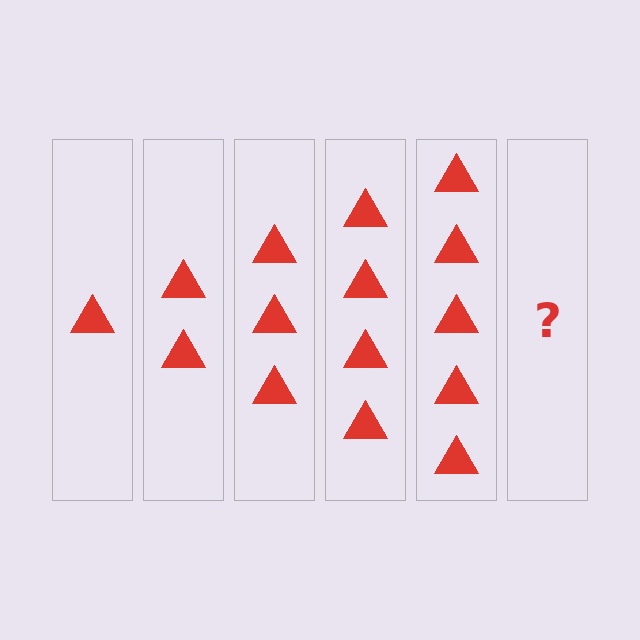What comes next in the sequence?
The next element should be 6 triangles.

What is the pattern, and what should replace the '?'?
The pattern is that each step adds one more triangle. The '?' should be 6 triangles.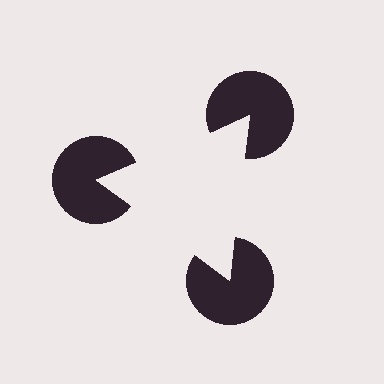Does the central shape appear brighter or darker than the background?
It typically appears slightly brighter than the background, even though no actual brightness change is drawn.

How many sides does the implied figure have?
3 sides.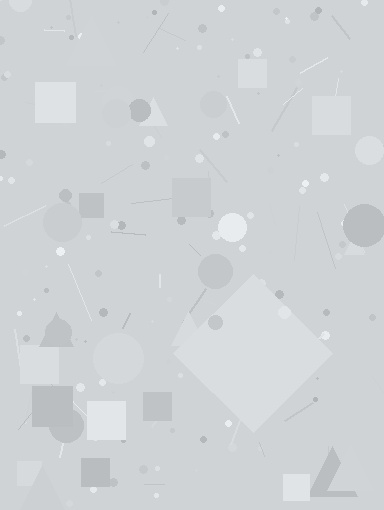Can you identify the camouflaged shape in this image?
The camouflaged shape is a diamond.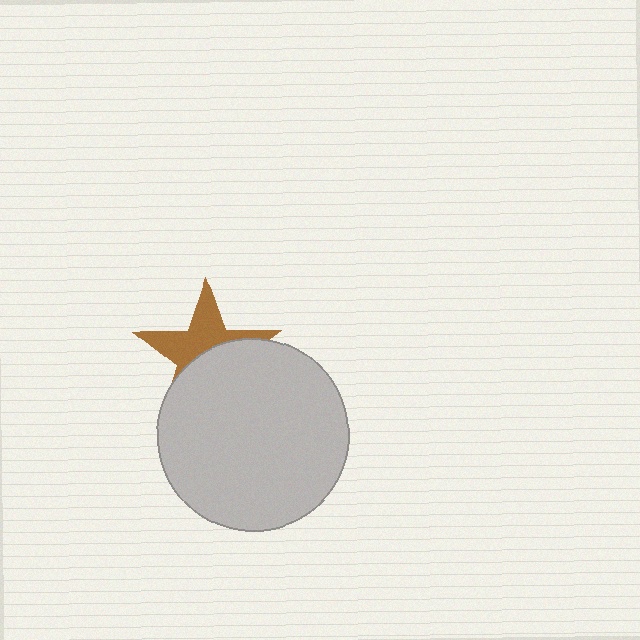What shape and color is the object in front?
The object in front is a light gray circle.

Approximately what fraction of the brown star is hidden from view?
Roughly 53% of the brown star is hidden behind the light gray circle.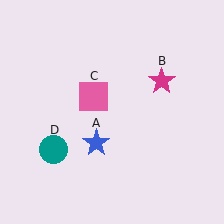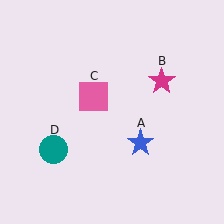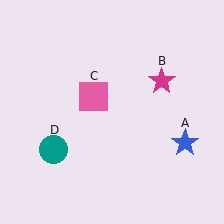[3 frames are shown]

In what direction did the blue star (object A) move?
The blue star (object A) moved right.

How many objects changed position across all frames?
1 object changed position: blue star (object A).